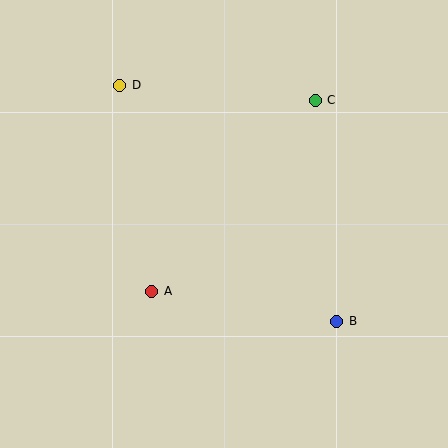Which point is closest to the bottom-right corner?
Point B is closest to the bottom-right corner.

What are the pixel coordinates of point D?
Point D is at (120, 85).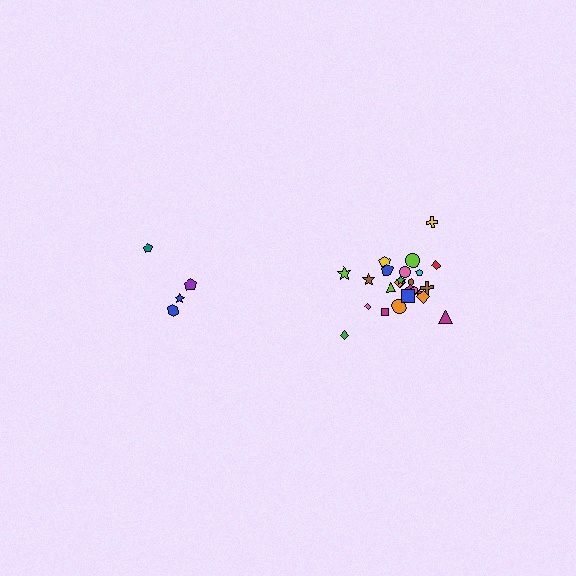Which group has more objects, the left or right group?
The right group.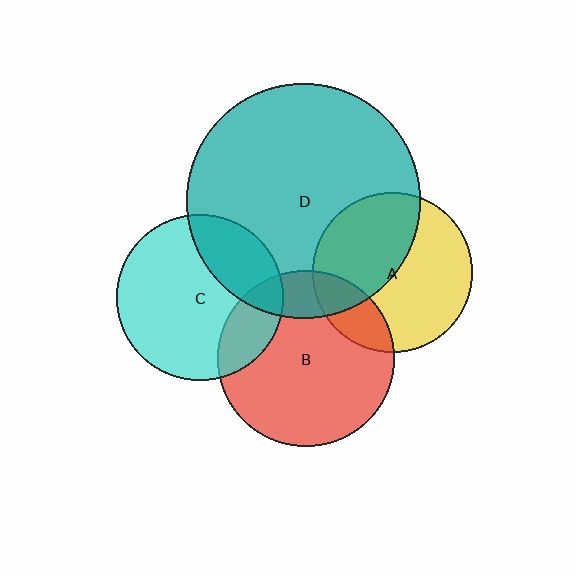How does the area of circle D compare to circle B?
Approximately 1.8 times.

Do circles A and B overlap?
Yes.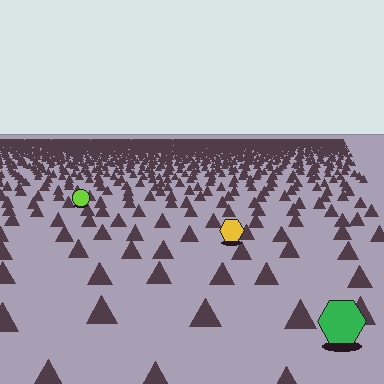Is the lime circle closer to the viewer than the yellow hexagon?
No. The yellow hexagon is closer — you can tell from the texture gradient: the ground texture is coarser near it.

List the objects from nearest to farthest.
From nearest to farthest: the green hexagon, the yellow hexagon, the lime circle.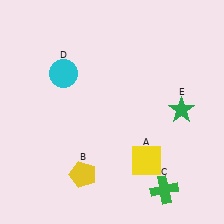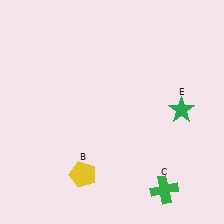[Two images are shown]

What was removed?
The cyan circle (D), the yellow square (A) were removed in Image 2.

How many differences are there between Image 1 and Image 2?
There are 2 differences between the two images.